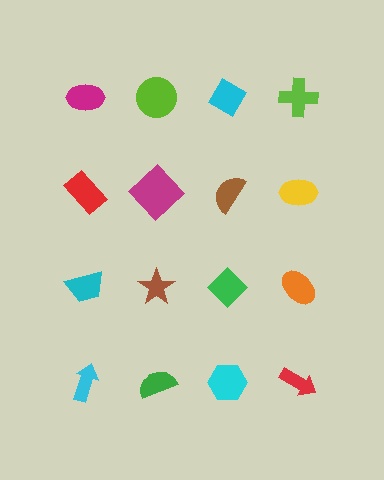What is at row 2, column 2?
A magenta diamond.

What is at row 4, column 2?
A green semicircle.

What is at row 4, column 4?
A red arrow.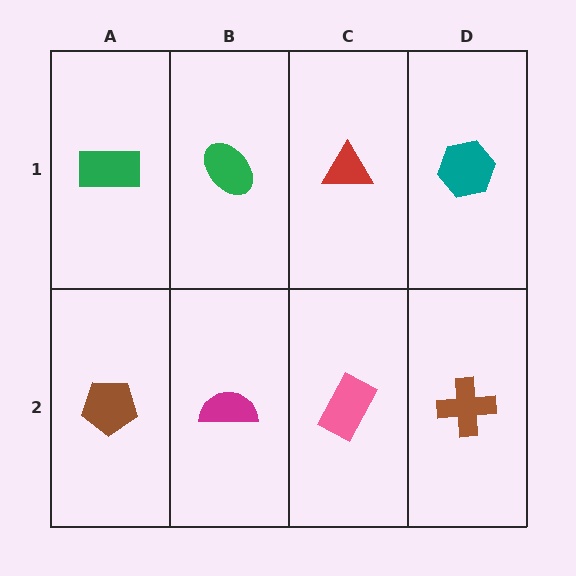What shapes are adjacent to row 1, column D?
A brown cross (row 2, column D), a red triangle (row 1, column C).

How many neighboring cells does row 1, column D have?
2.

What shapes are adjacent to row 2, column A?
A green rectangle (row 1, column A), a magenta semicircle (row 2, column B).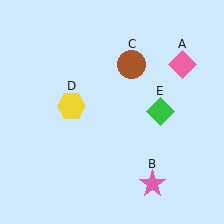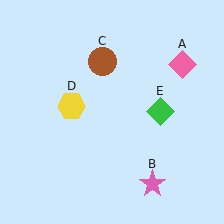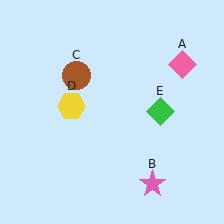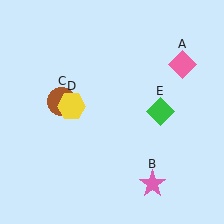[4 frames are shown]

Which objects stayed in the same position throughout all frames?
Pink diamond (object A) and pink star (object B) and yellow hexagon (object D) and green diamond (object E) remained stationary.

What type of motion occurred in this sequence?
The brown circle (object C) rotated counterclockwise around the center of the scene.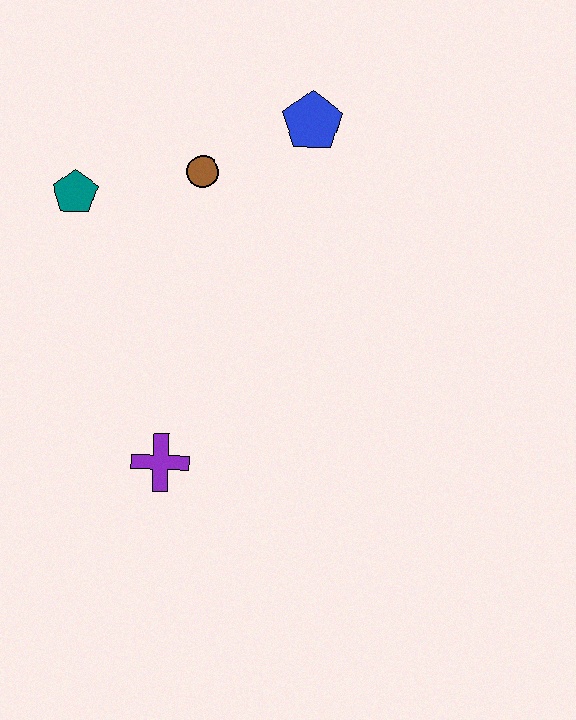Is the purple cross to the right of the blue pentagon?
No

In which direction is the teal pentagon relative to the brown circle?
The teal pentagon is to the left of the brown circle.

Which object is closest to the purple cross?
The teal pentagon is closest to the purple cross.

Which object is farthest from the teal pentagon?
The purple cross is farthest from the teal pentagon.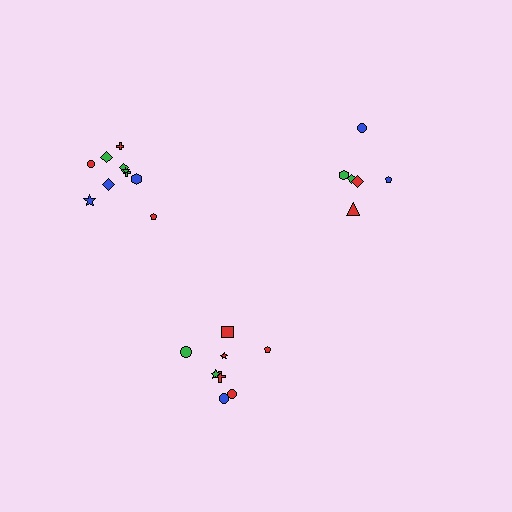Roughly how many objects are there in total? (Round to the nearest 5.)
Roughly 25 objects in total.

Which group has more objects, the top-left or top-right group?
The top-left group.